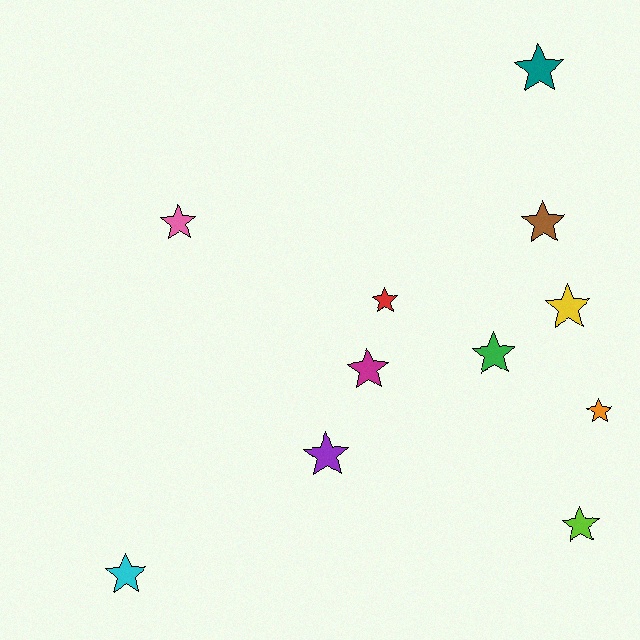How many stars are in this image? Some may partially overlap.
There are 11 stars.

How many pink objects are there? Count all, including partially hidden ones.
There is 1 pink object.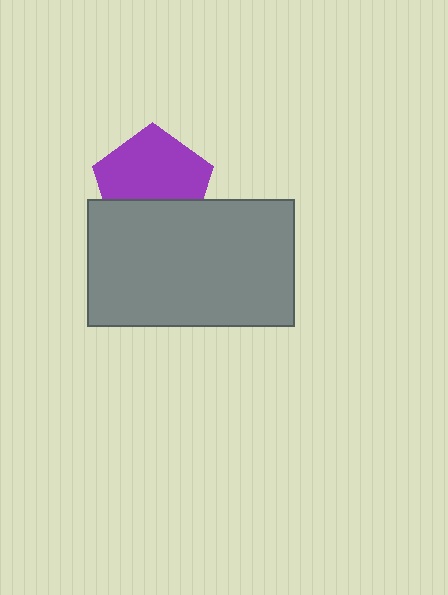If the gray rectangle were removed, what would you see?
You would see the complete purple pentagon.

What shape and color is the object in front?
The object in front is a gray rectangle.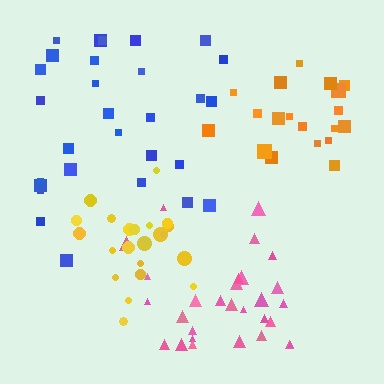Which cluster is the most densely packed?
Yellow.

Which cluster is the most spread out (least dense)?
Blue.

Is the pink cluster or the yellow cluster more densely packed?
Yellow.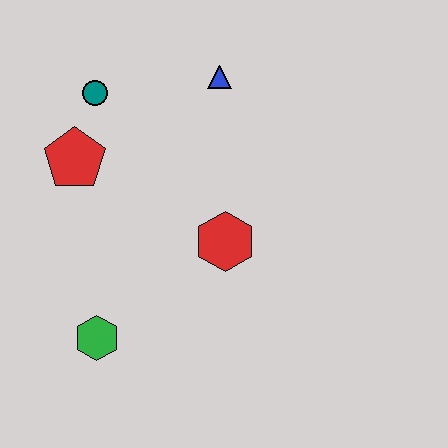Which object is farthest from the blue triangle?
The green hexagon is farthest from the blue triangle.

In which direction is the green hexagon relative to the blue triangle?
The green hexagon is below the blue triangle.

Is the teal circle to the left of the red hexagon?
Yes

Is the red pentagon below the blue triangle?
Yes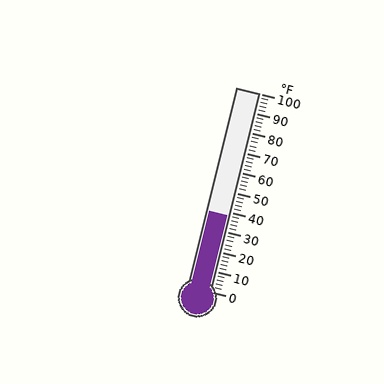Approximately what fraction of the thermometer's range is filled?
The thermometer is filled to approximately 40% of its range.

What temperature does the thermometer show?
The thermometer shows approximately 38°F.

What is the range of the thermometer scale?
The thermometer scale ranges from 0°F to 100°F.